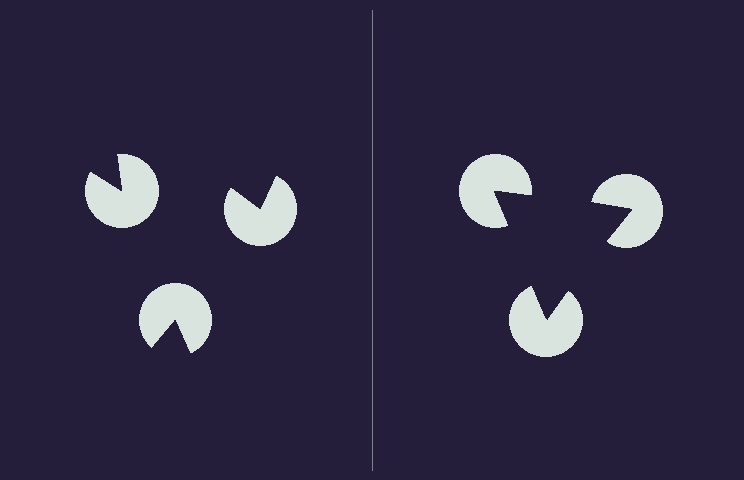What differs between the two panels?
The pac-man discs are positioned identically on both sides; only the wedge orientations differ. On the right they align to a triangle; on the left they are misaligned.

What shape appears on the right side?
An illusory triangle.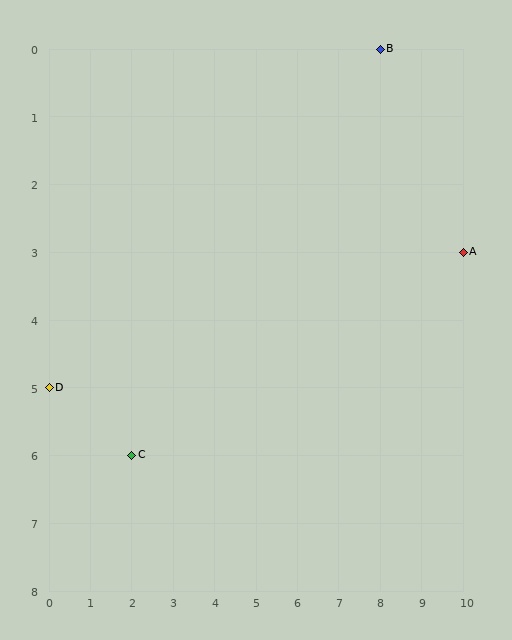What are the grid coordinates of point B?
Point B is at grid coordinates (8, 0).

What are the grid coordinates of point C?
Point C is at grid coordinates (2, 6).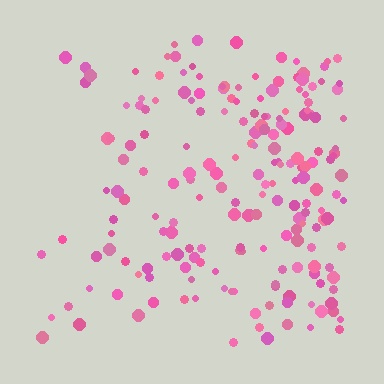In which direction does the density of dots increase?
From left to right, with the right side densest.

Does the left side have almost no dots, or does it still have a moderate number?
Still a moderate number, just noticeably fewer than the right.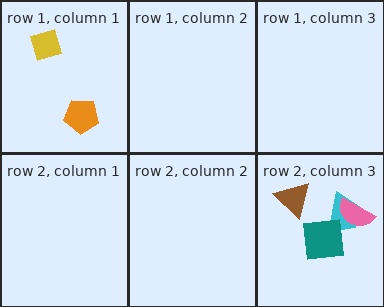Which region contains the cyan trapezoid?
The row 2, column 3 region.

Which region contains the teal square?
The row 2, column 3 region.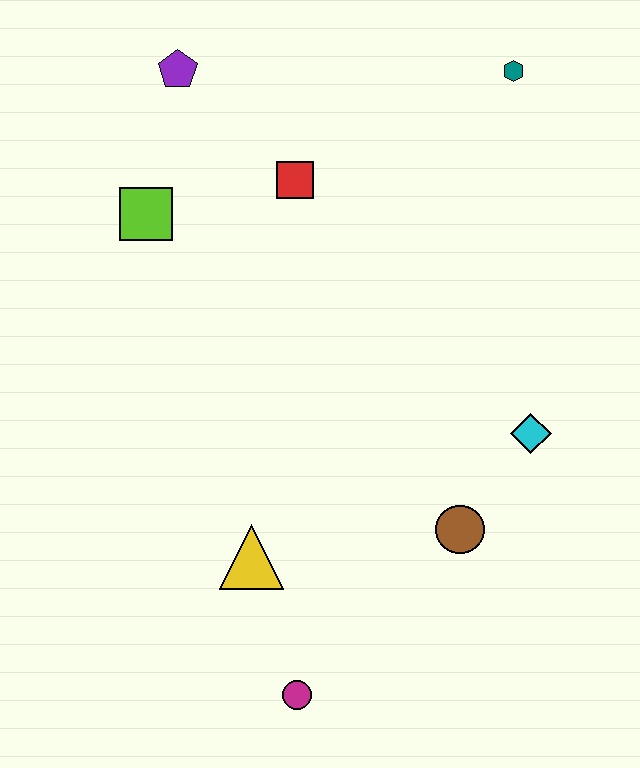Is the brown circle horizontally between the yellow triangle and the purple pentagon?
No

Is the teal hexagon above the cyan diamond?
Yes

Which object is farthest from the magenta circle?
The teal hexagon is farthest from the magenta circle.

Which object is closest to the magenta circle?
The yellow triangle is closest to the magenta circle.